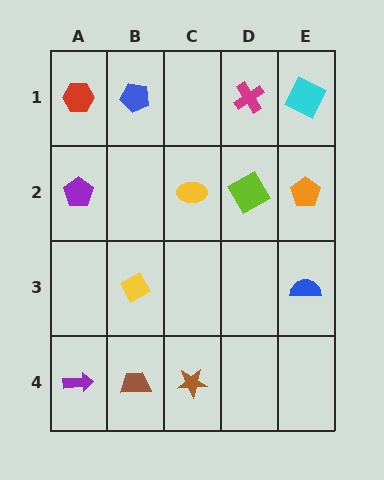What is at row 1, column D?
A magenta cross.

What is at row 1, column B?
A blue pentagon.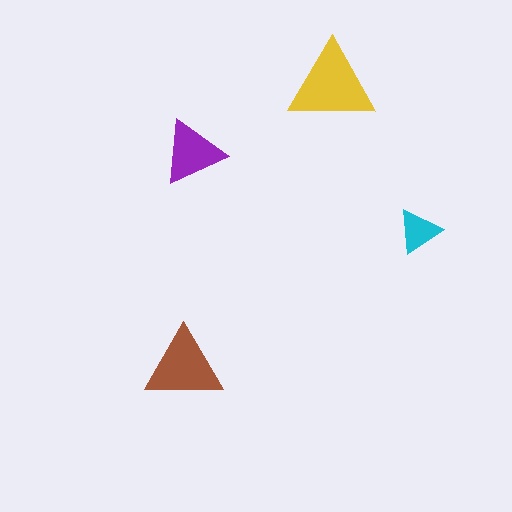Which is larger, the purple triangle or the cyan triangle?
The purple one.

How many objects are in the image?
There are 4 objects in the image.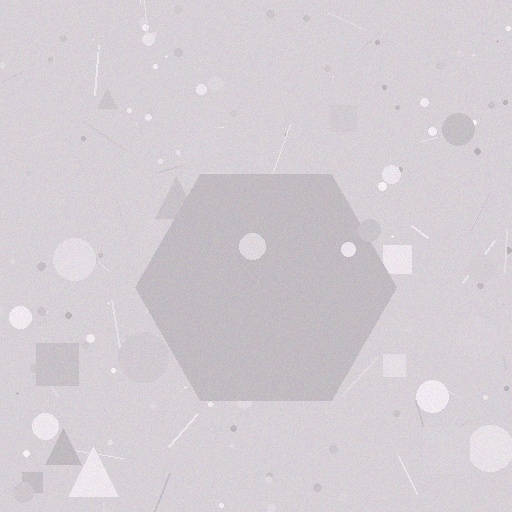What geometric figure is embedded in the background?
A hexagon is embedded in the background.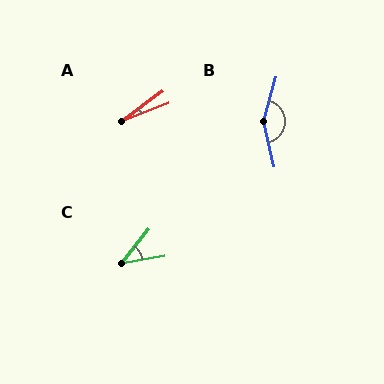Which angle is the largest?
B, at approximately 151 degrees.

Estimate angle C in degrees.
Approximately 42 degrees.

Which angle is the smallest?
A, at approximately 15 degrees.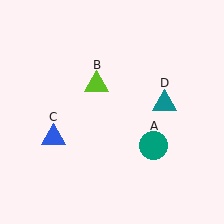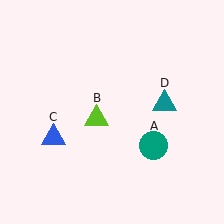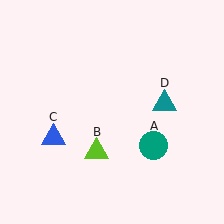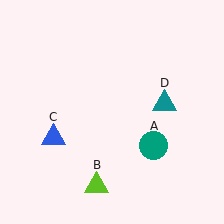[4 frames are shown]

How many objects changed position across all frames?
1 object changed position: lime triangle (object B).